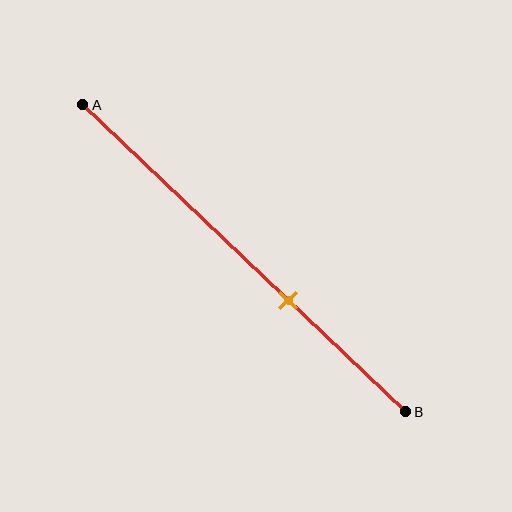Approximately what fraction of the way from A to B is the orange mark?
The orange mark is approximately 65% of the way from A to B.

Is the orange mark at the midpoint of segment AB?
No, the mark is at about 65% from A, not at the 50% midpoint.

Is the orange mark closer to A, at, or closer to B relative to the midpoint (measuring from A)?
The orange mark is closer to point B than the midpoint of segment AB.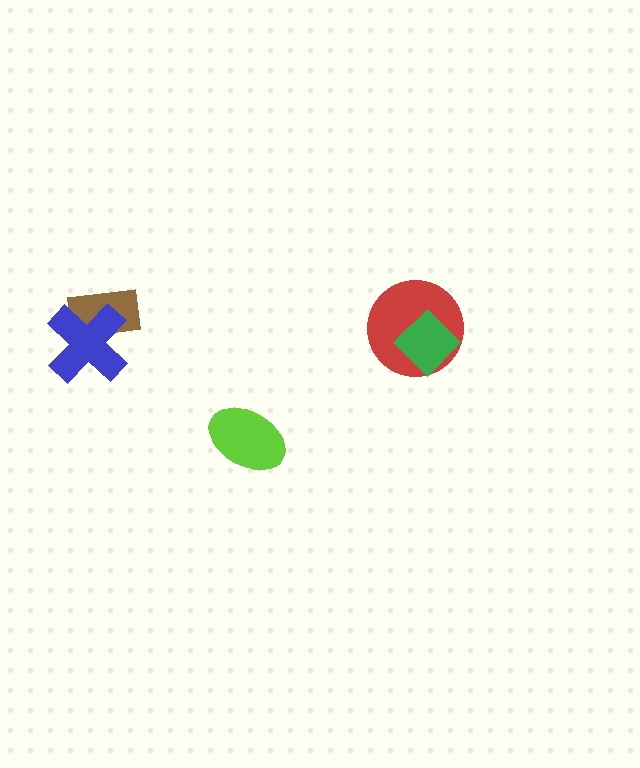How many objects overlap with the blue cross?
1 object overlaps with the blue cross.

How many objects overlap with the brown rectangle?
1 object overlaps with the brown rectangle.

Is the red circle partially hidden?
Yes, it is partially covered by another shape.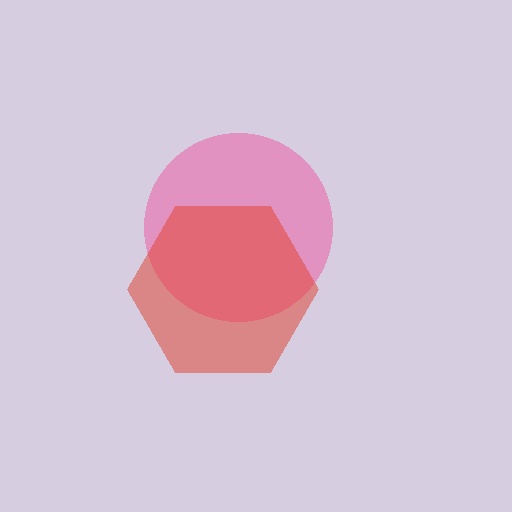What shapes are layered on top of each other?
The layered shapes are: a pink circle, a red hexagon.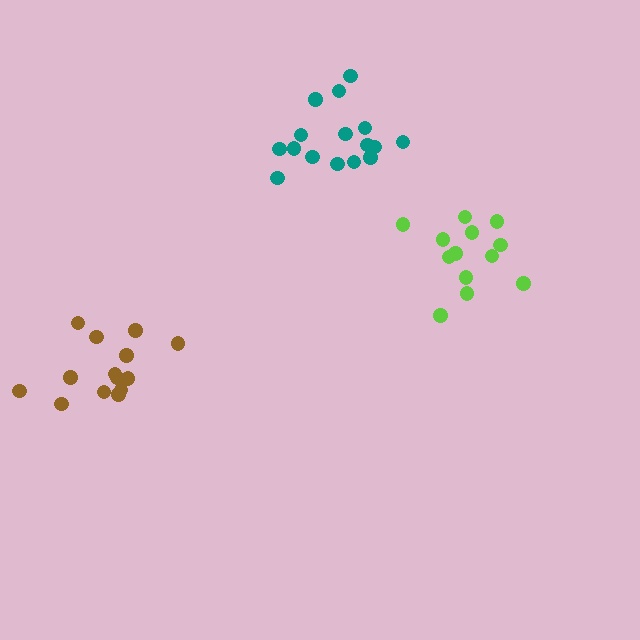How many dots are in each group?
Group 1: 13 dots, Group 2: 16 dots, Group 3: 14 dots (43 total).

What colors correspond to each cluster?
The clusters are colored: lime, teal, brown.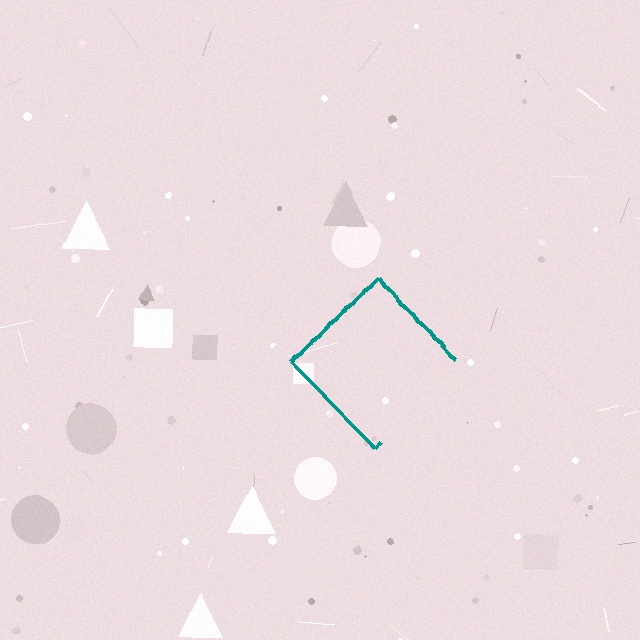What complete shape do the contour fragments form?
The contour fragments form a diamond.